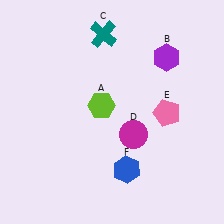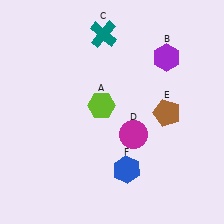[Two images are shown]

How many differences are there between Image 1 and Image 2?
There is 1 difference between the two images.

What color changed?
The pentagon (E) changed from pink in Image 1 to brown in Image 2.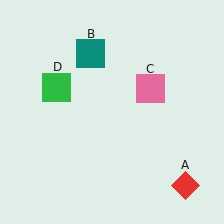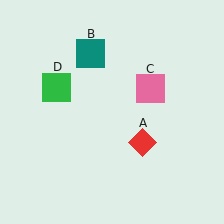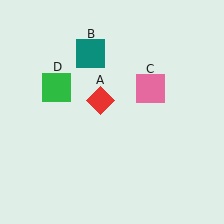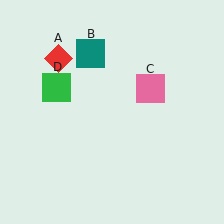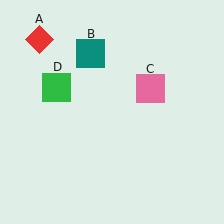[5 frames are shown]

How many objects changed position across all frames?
1 object changed position: red diamond (object A).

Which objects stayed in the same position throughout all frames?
Teal square (object B) and pink square (object C) and green square (object D) remained stationary.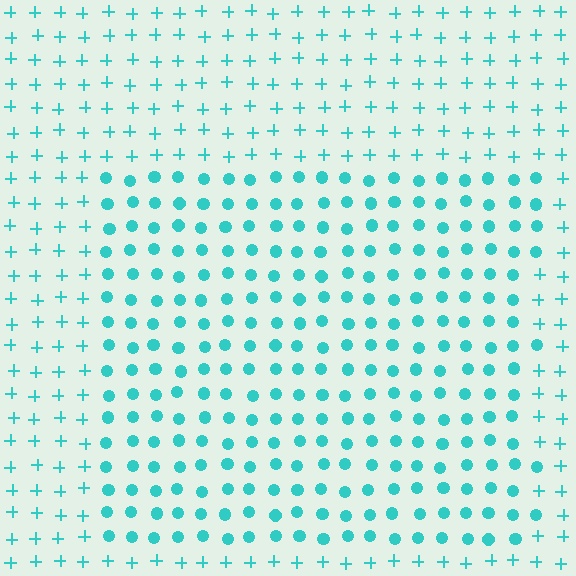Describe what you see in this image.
The image is filled with small cyan elements arranged in a uniform grid. A rectangle-shaped region contains circles, while the surrounding area contains plus signs. The boundary is defined purely by the change in element shape.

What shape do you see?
I see a rectangle.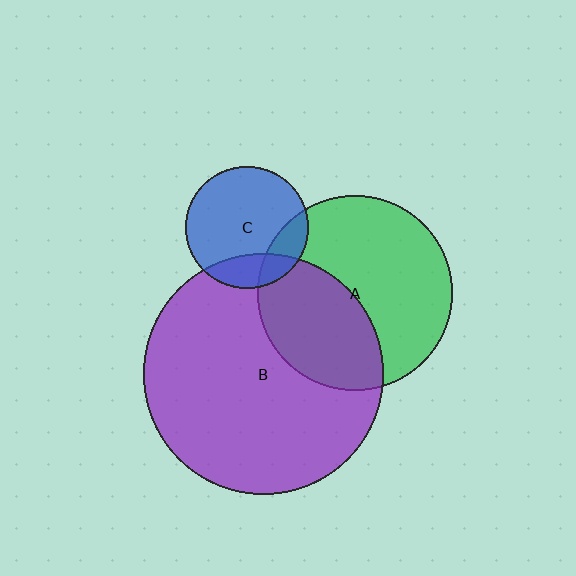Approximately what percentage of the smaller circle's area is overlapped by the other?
Approximately 15%.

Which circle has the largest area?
Circle B (purple).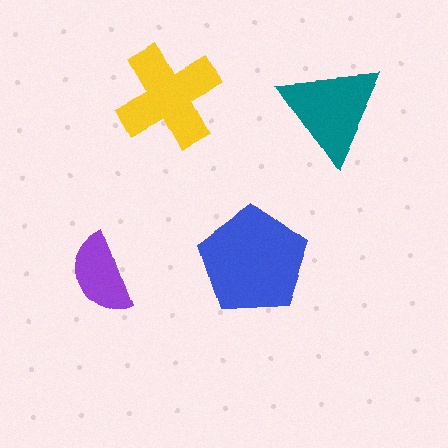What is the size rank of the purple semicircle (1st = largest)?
4th.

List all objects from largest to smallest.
The blue pentagon, the yellow cross, the teal triangle, the purple semicircle.